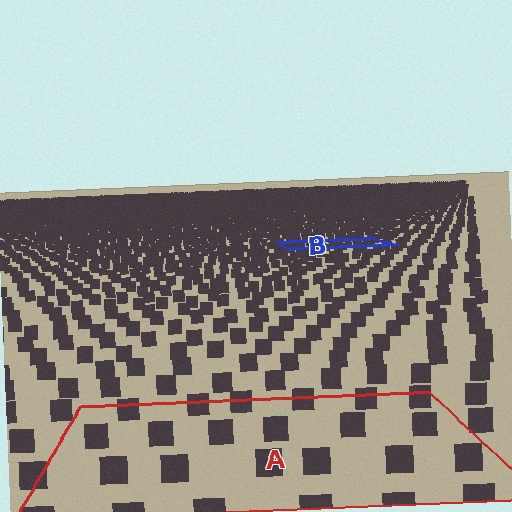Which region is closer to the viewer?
Region A is closer. The texture elements there are larger and more spread out.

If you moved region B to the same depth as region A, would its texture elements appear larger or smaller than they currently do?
They would appear larger. At a closer depth, the same texture elements are projected at a bigger on-screen size.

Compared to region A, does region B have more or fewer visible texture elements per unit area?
Region B has more texture elements per unit area — they are packed more densely because it is farther away.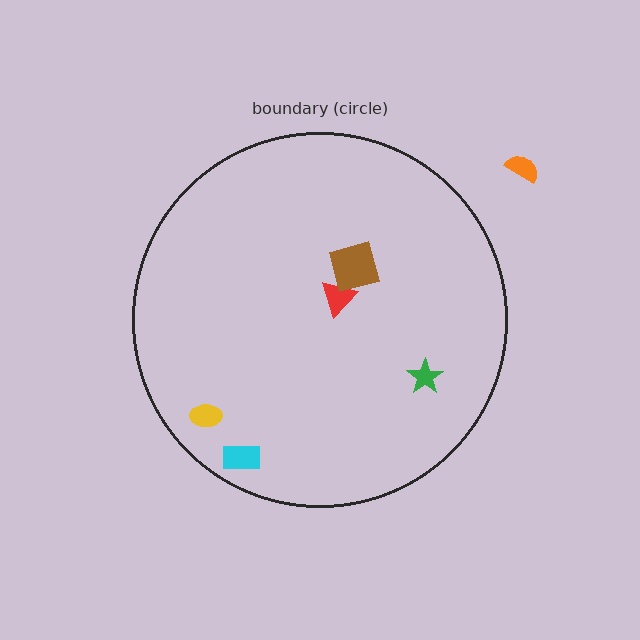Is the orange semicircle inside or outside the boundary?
Outside.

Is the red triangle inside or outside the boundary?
Inside.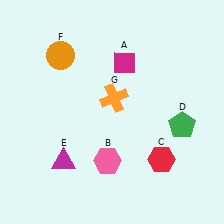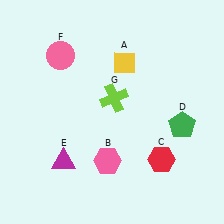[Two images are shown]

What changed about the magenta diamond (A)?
In Image 1, A is magenta. In Image 2, it changed to yellow.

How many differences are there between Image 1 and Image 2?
There are 3 differences between the two images.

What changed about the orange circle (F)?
In Image 1, F is orange. In Image 2, it changed to pink.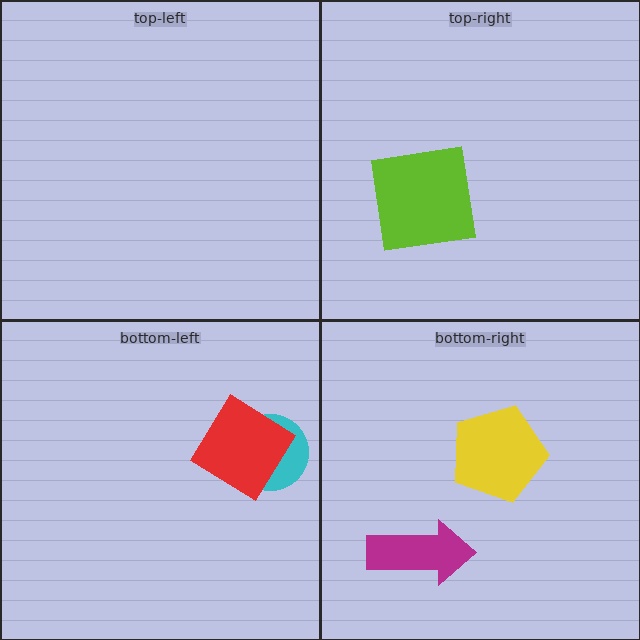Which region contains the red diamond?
The bottom-left region.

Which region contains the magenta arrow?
The bottom-right region.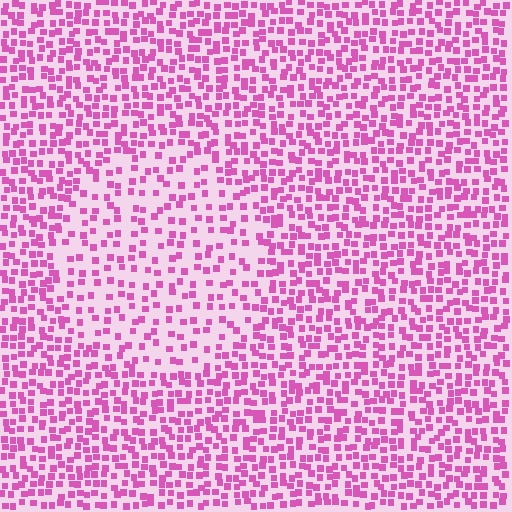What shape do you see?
I see a circle.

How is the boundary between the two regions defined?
The boundary is defined by a change in element density (approximately 1.9x ratio). All elements are the same color, size, and shape.